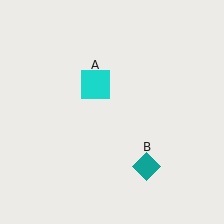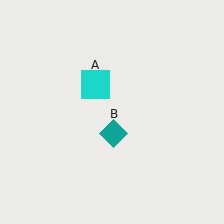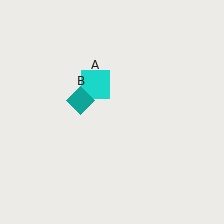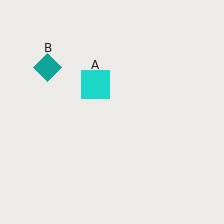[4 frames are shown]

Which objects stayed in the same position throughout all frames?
Cyan square (object A) remained stationary.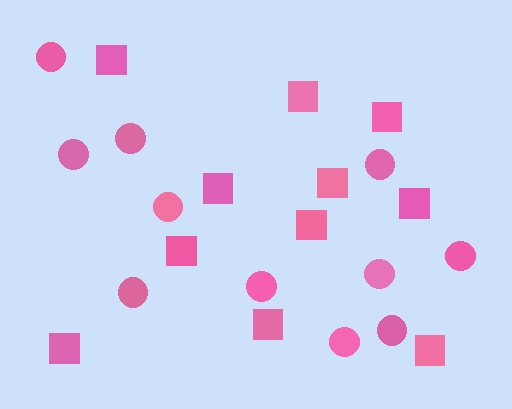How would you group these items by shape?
There are 2 groups: one group of squares (11) and one group of circles (11).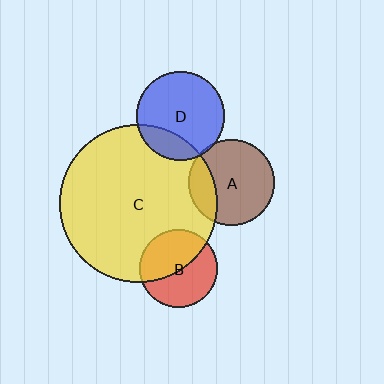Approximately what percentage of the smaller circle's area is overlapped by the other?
Approximately 20%.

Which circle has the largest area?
Circle C (yellow).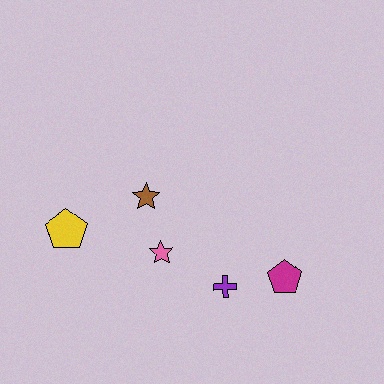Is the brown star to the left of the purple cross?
Yes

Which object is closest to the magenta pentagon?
The purple cross is closest to the magenta pentagon.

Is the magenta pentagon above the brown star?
No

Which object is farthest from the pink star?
The magenta pentagon is farthest from the pink star.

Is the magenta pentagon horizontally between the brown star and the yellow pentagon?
No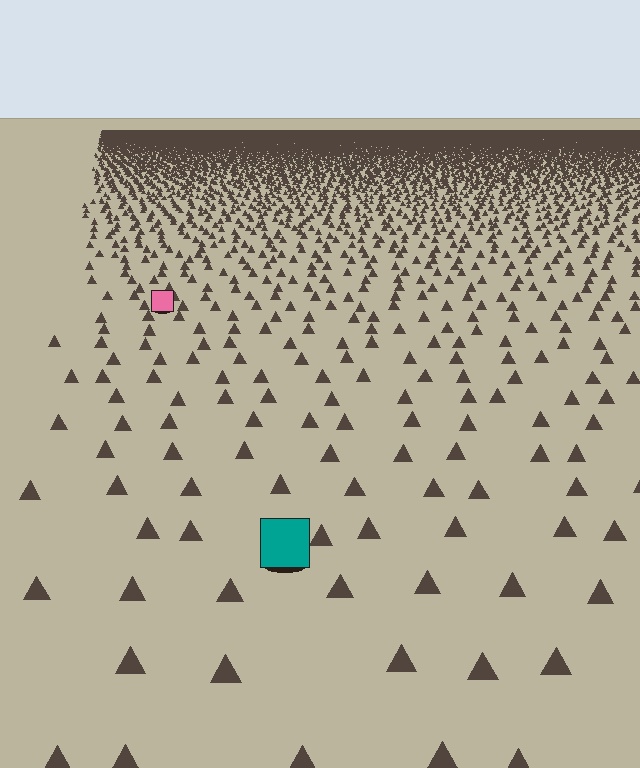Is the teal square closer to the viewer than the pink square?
Yes. The teal square is closer — you can tell from the texture gradient: the ground texture is coarser near it.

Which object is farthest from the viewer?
The pink square is farthest from the viewer. It appears smaller and the ground texture around it is denser.